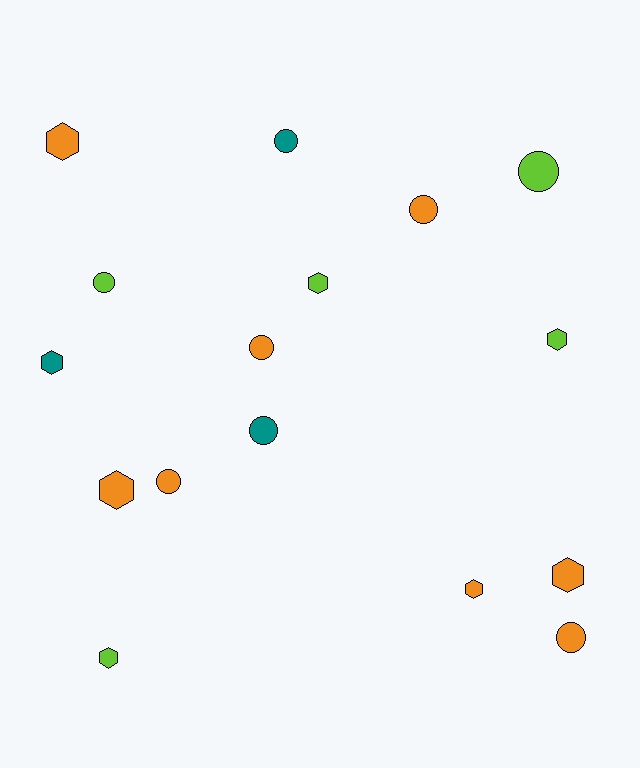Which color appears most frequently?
Orange, with 8 objects.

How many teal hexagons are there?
There is 1 teal hexagon.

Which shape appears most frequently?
Circle, with 8 objects.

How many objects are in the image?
There are 16 objects.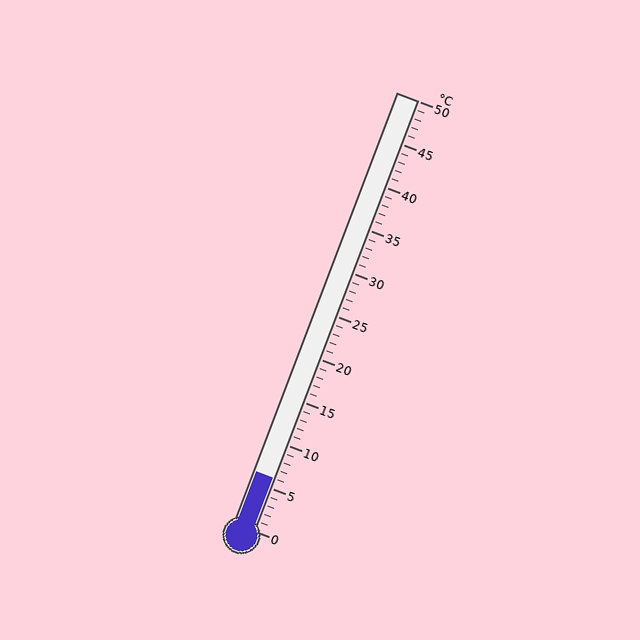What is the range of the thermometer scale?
The thermometer scale ranges from 0°C to 50°C.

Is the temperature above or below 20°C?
The temperature is below 20°C.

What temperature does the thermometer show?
The thermometer shows approximately 6°C.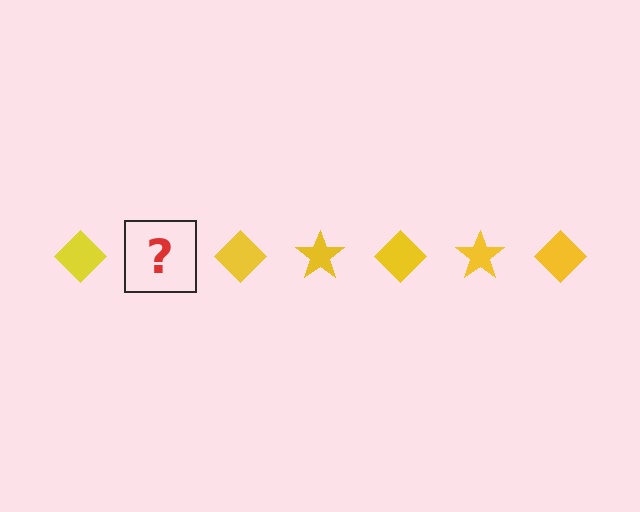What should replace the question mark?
The question mark should be replaced with a yellow star.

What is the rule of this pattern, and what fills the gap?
The rule is that the pattern cycles through diamond, star shapes in yellow. The gap should be filled with a yellow star.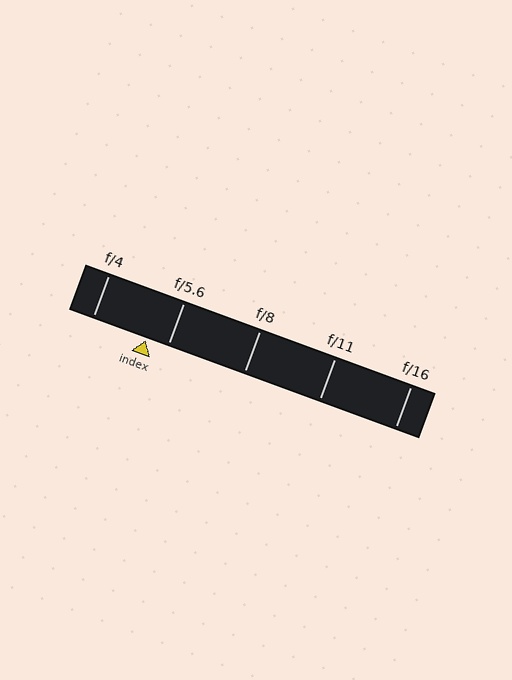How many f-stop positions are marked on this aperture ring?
There are 5 f-stop positions marked.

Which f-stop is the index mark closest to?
The index mark is closest to f/5.6.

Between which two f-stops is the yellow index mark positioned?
The index mark is between f/4 and f/5.6.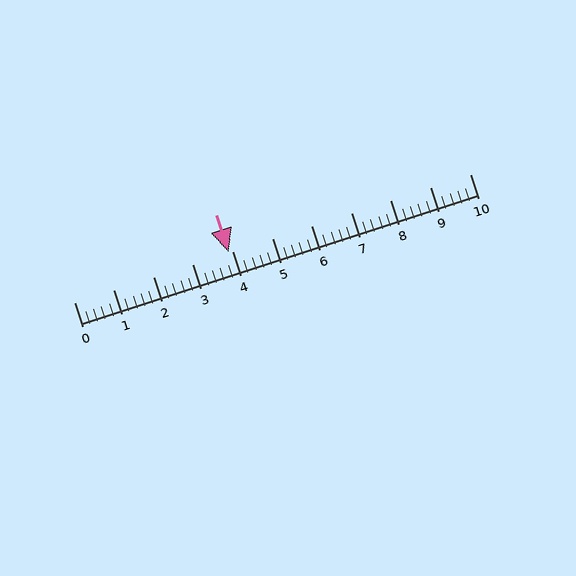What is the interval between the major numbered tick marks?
The major tick marks are spaced 1 units apart.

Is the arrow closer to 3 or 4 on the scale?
The arrow is closer to 4.